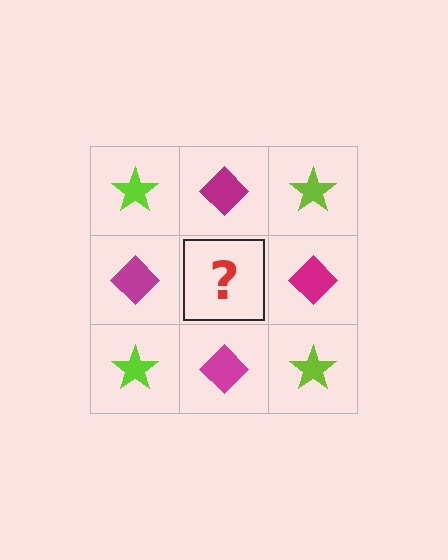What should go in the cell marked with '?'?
The missing cell should contain a lime star.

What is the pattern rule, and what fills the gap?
The rule is that it alternates lime star and magenta diamond in a checkerboard pattern. The gap should be filled with a lime star.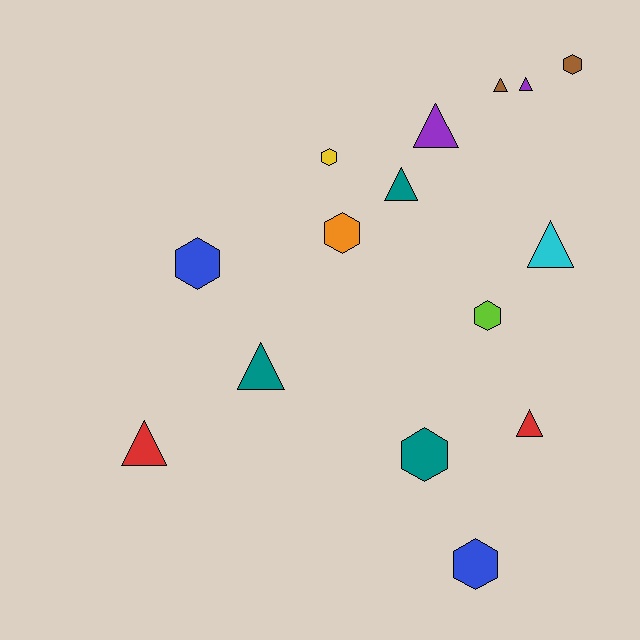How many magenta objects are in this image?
There are no magenta objects.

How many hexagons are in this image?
There are 7 hexagons.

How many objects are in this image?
There are 15 objects.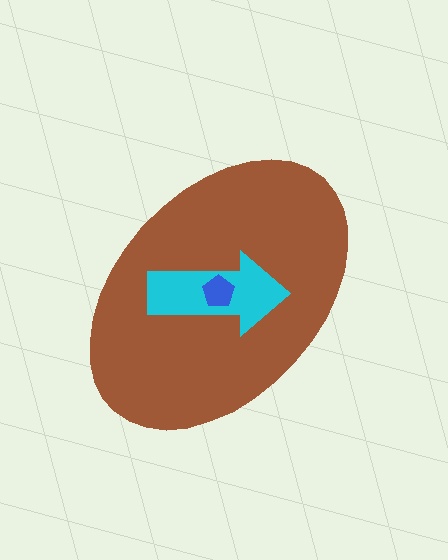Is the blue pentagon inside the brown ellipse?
Yes.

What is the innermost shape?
The blue pentagon.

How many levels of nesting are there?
3.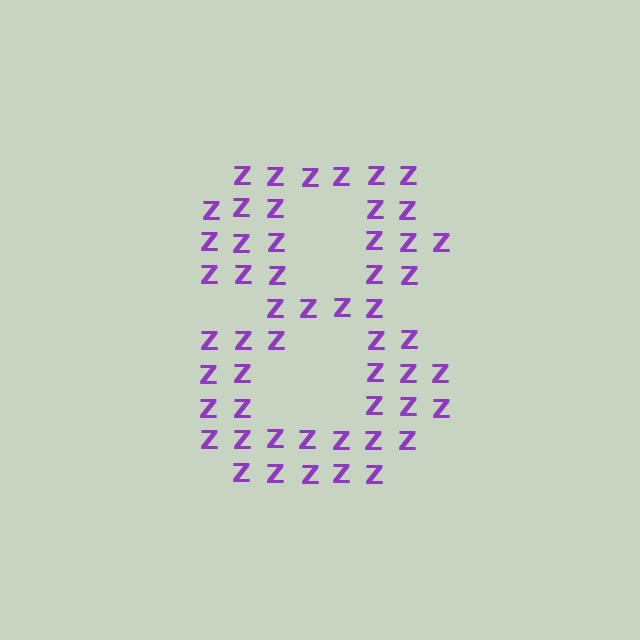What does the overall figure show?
The overall figure shows the digit 8.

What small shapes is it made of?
It is made of small letter Z's.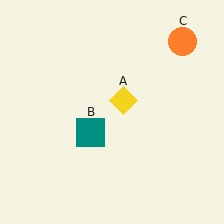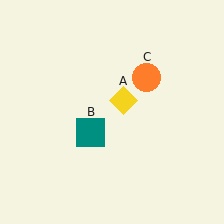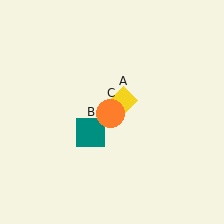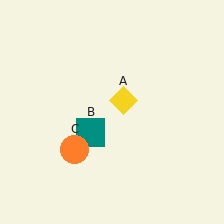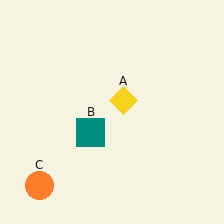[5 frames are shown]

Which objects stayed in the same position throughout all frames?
Yellow diamond (object A) and teal square (object B) remained stationary.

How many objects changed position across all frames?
1 object changed position: orange circle (object C).